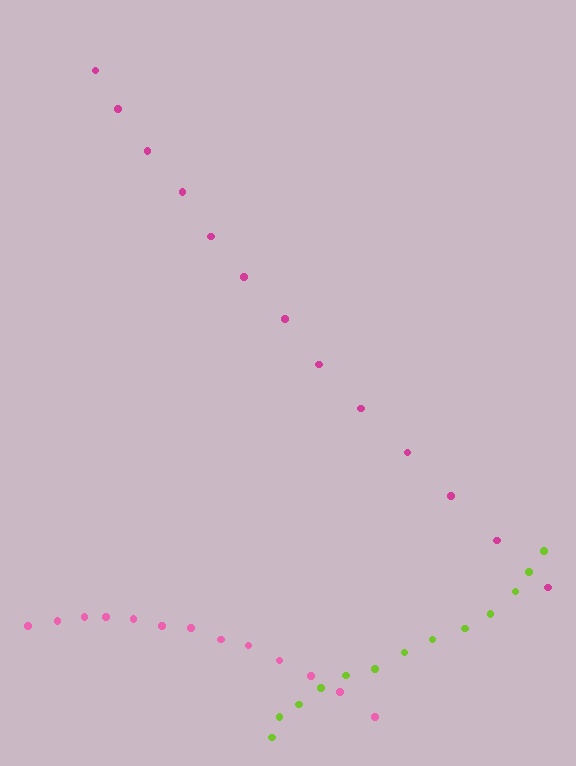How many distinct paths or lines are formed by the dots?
There are 3 distinct paths.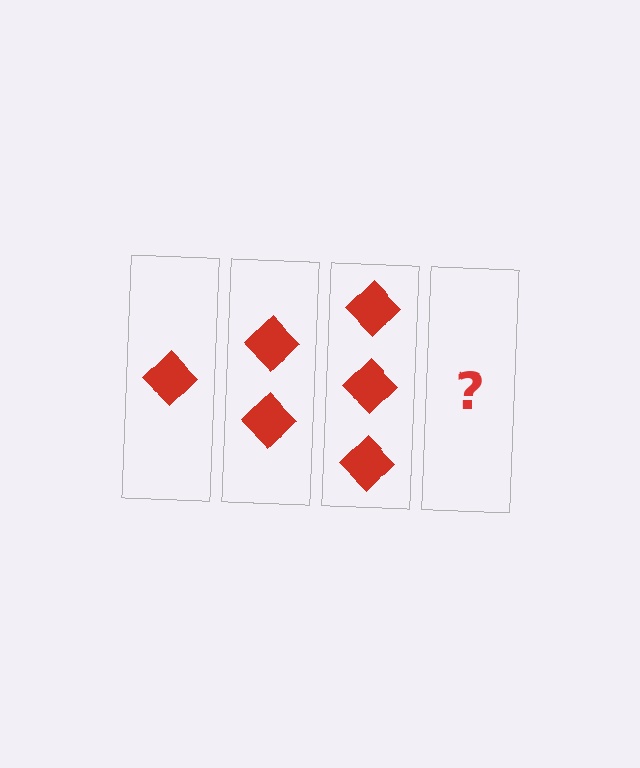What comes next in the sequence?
The next element should be 4 diamonds.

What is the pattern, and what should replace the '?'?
The pattern is that each step adds one more diamond. The '?' should be 4 diamonds.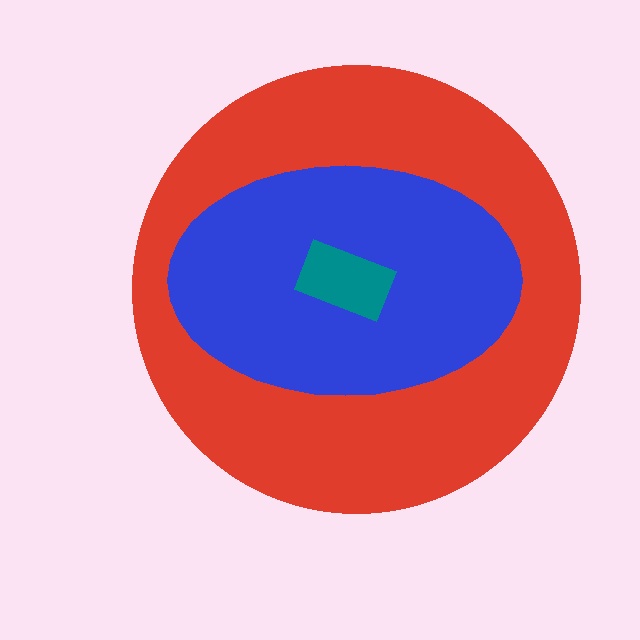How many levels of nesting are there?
3.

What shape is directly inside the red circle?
The blue ellipse.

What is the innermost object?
The teal rectangle.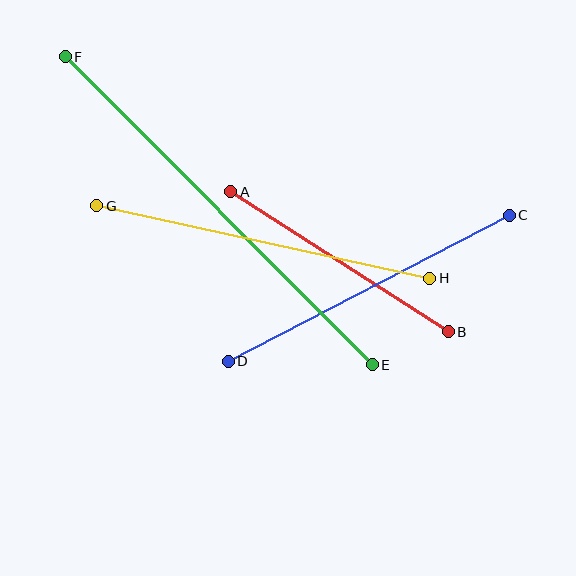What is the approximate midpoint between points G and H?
The midpoint is at approximately (263, 242) pixels.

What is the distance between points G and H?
The distance is approximately 341 pixels.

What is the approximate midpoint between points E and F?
The midpoint is at approximately (219, 211) pixels.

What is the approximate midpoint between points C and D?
The midpoint is at approximately (369, 288) pixels.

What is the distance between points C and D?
The distance is approximately 316 pixels.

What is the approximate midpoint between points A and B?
The midpoint is at approximately (340, 262) pixels.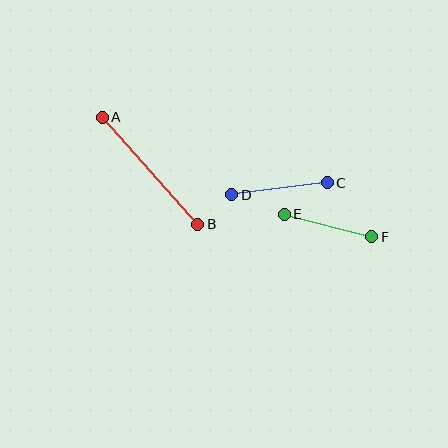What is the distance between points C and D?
The distance is approximately 96 pixels.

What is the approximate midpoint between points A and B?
The midpoint is at approximately (150, 171) pixels.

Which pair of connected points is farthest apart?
Points A and B are farthest apart.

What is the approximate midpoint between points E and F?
The midpoint is at approximately (328, 226) pixels.